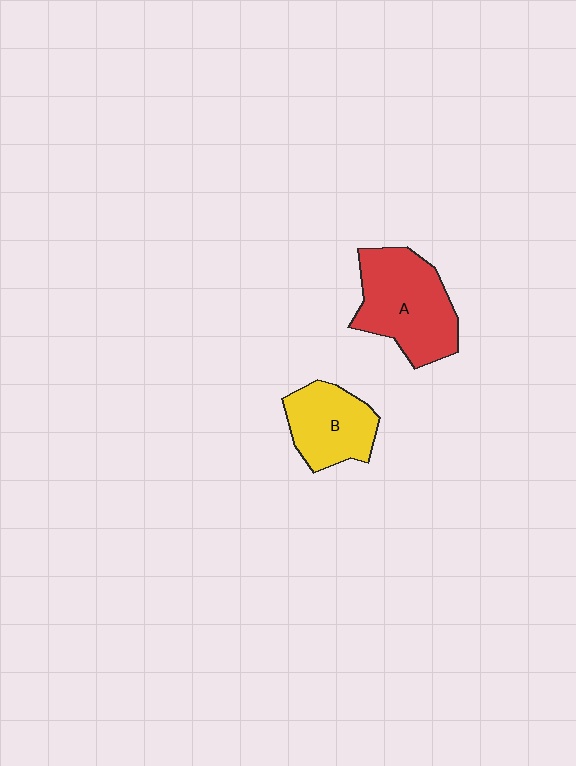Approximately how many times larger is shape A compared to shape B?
Approximately 1.4 times.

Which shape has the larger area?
Shape A (red).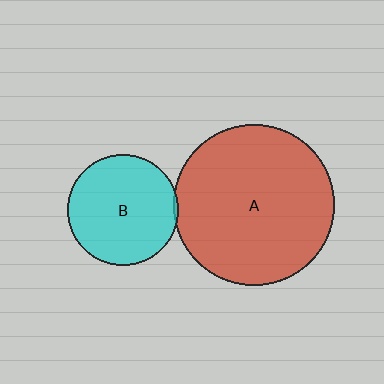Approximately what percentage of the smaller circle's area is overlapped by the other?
Approximately 5%.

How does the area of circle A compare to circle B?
Approximately 2.1 times.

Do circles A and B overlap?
Yes.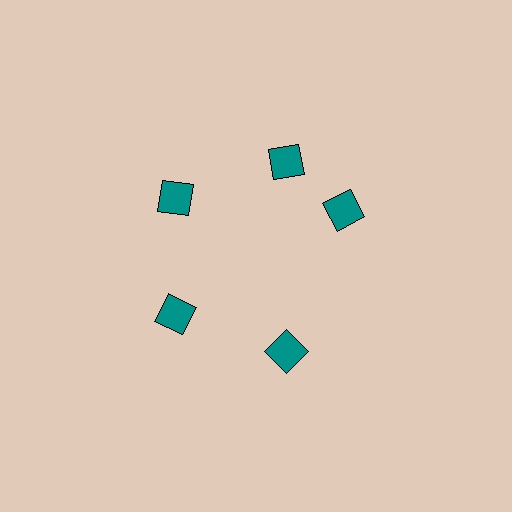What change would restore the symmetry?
The symmetry would be restored by rotating it back into even spacing with its neighbors so that all 5 squares sit at equal angles and equal distance from the center.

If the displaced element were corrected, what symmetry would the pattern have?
It would have 5-fold rotational symmetry — the pattern would map onto itself every 72 degrees.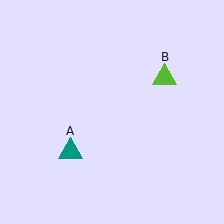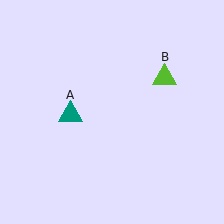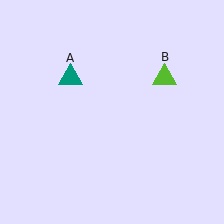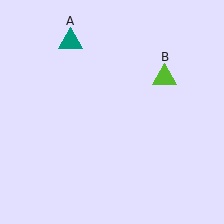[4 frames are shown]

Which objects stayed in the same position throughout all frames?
Lime triangle (object B) remained stationary.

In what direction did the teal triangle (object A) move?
The teal triangle (object A) moved up.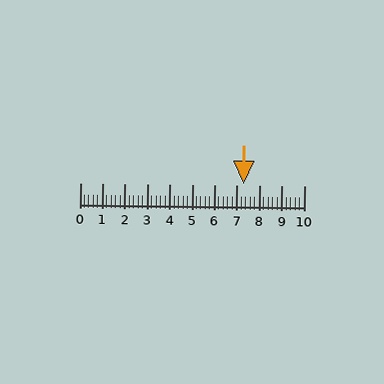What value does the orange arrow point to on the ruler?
The orange arrow points to approximately 7.3.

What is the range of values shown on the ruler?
The ruler shows values from 0 to 10.